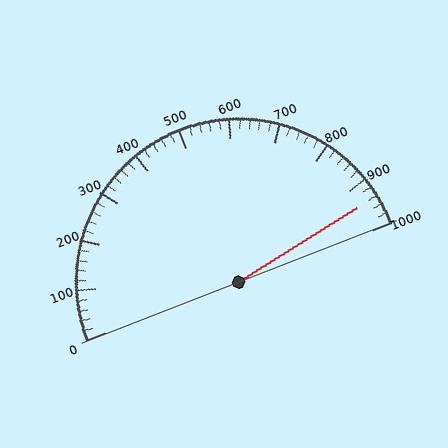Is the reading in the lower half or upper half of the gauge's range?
The reading is in the upper half of the range (0 to 1000).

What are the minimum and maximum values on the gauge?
The gauge ranges from 0 to 1000.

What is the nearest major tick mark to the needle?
The nearest major tick mark is 900.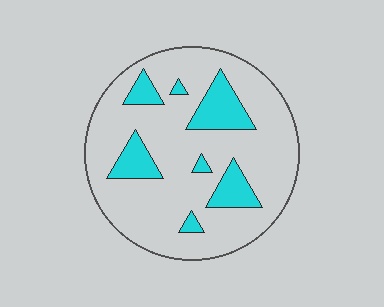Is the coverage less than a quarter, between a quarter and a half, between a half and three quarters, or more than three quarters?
Less than a quarter.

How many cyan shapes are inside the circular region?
7.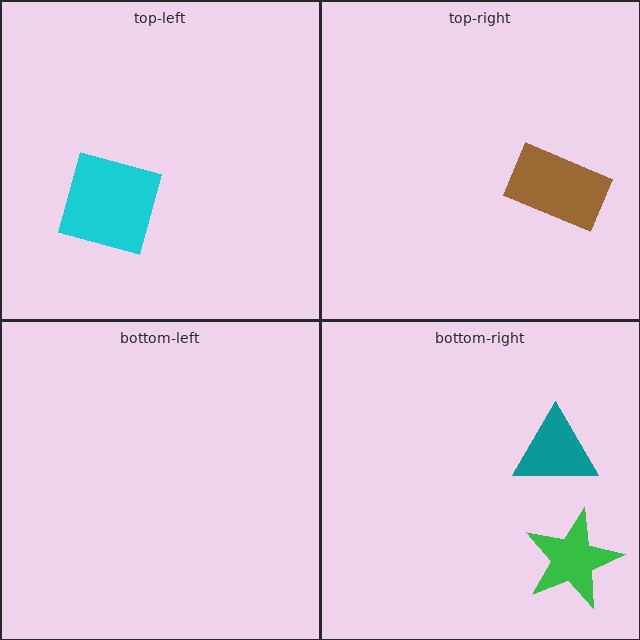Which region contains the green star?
The bottom-right region.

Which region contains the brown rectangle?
The top-right region.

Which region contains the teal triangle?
The bottom-right region.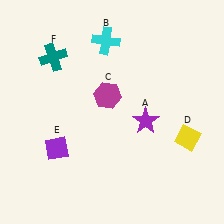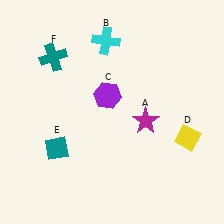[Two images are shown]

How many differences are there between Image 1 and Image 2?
There are 3 differences between the two images.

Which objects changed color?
A changed from purple to magenta. C changed from magenta to purple. E changed from purple to teal.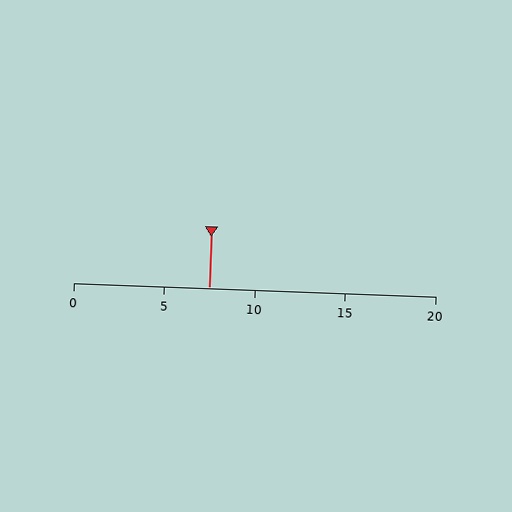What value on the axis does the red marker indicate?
The marker indicates approximately 7.5.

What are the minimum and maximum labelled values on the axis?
The axis runs from 0 to 20.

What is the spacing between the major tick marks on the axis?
The major ticks are spaced 5 apart.